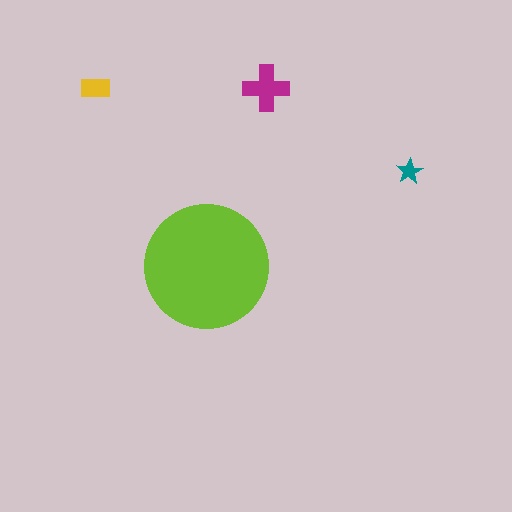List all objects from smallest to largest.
The teal star, the yellow rectangle, the magenta cross, the lime circle.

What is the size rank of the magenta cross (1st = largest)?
2nd.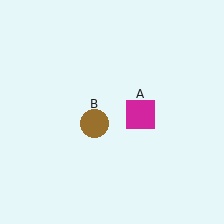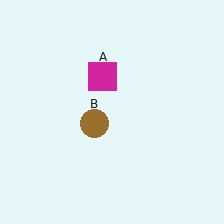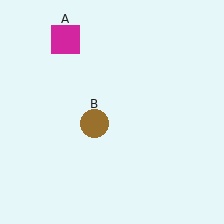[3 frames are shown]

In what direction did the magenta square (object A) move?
The magenta square (object A) moved up and to the left.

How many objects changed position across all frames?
1 object changed position: magenta square (object A).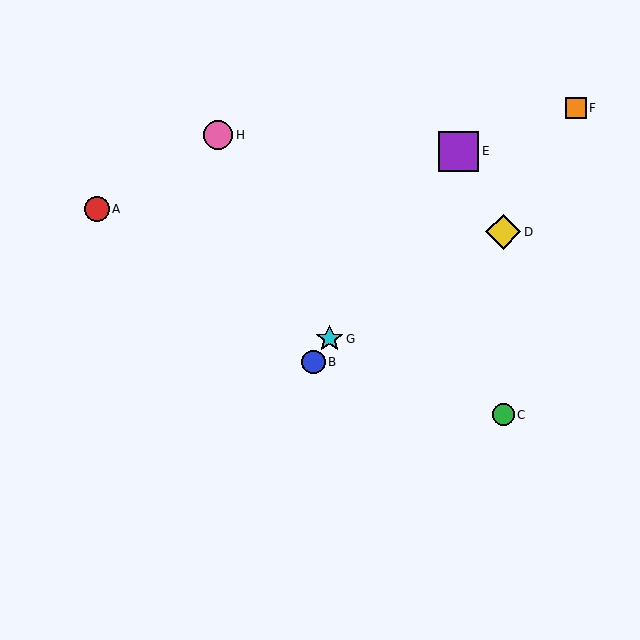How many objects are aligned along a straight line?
3 objects (B, E, G) are aligned along a straight line.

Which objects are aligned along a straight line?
Objects B, E, G are aligned along a straight line.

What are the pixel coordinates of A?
Object A is at (97, 209).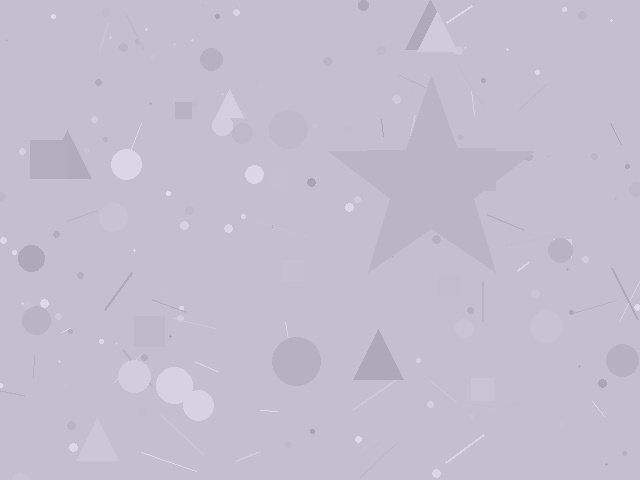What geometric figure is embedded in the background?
A star is embedded in the background.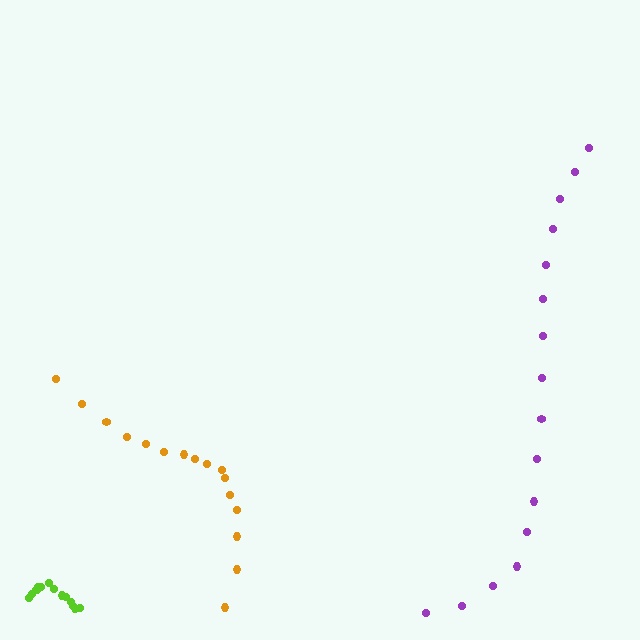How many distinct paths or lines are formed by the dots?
There are 3 distinct paths.